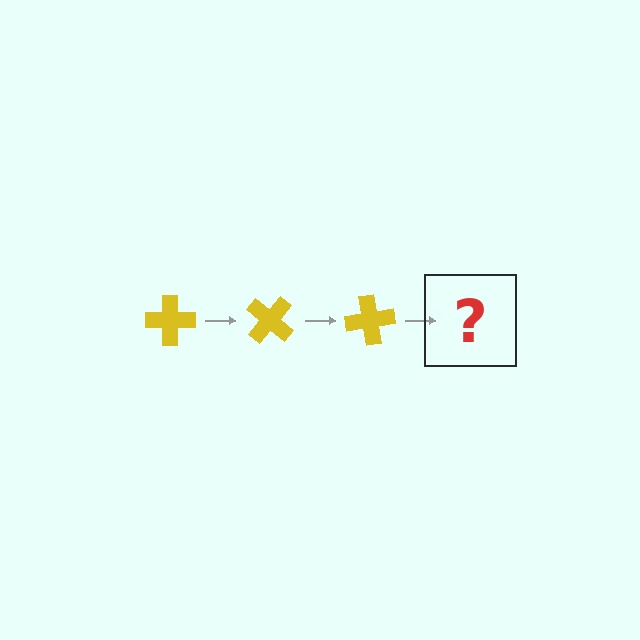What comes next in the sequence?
The next element should be a yellow cross rotated 120 degrees.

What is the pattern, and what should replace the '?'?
The pattern is that the cross rotates 40 degrees each step. The '?' should be a yellow cross rotated 120 degrees.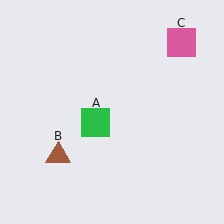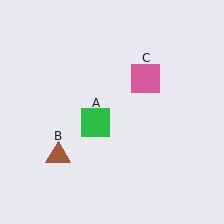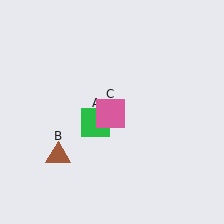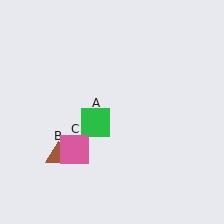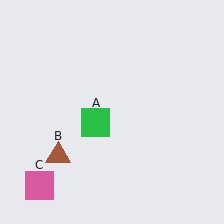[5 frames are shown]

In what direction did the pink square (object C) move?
The pink square (object C) moved down and to the left.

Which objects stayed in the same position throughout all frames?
Green square (object A) and brown triangle (object B) remained stationary.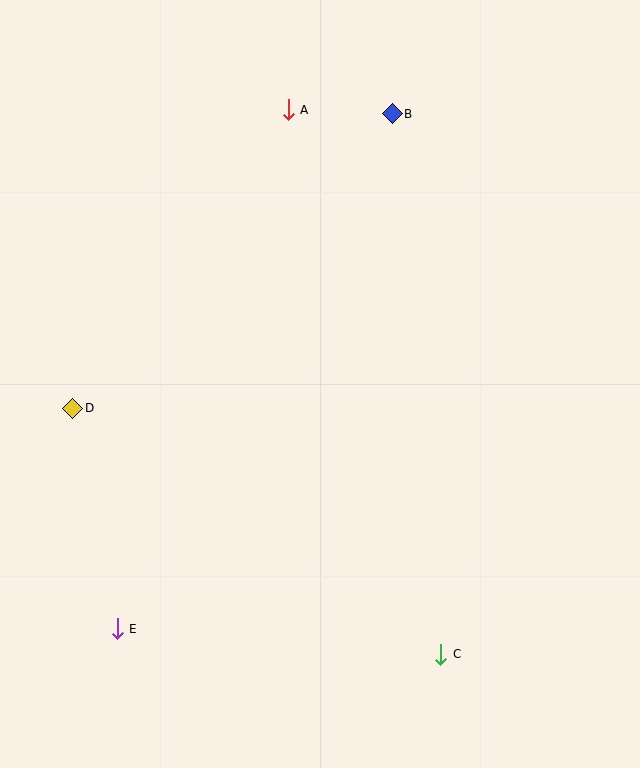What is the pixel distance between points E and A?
The distance between E and A is 547 pixels.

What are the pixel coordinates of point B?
Point B is at (392, 114).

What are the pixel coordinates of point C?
Point C is at (441, 654).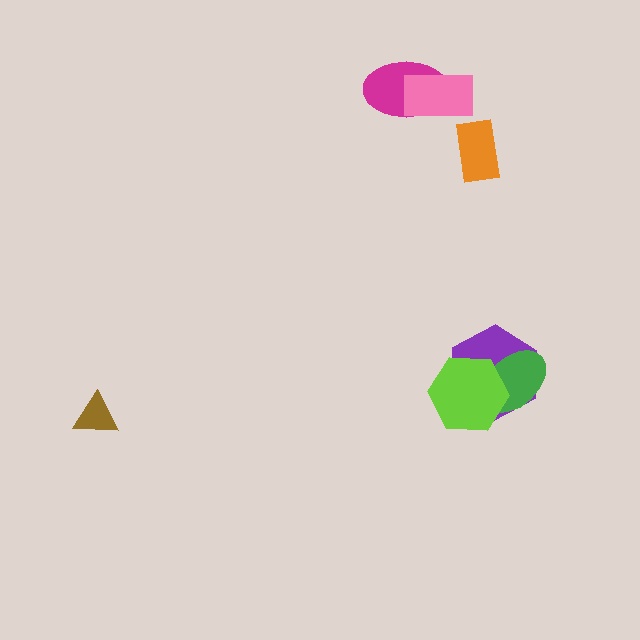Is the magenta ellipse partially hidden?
Yes, it is partially covered by another shape.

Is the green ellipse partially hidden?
Yes, it is partially covered by another shape.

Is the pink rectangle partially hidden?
No, no other shape covers it.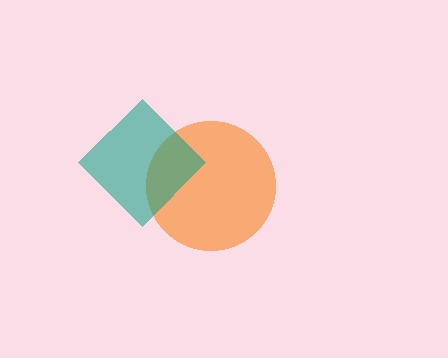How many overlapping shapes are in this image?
There are 2 overlapping shapes in the image.